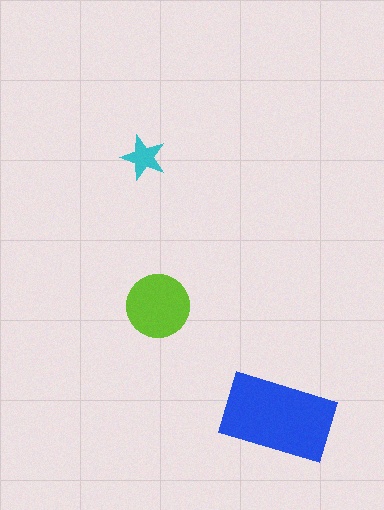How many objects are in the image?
There are 3 objects in the image.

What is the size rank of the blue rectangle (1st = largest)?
1st.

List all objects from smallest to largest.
The cyan star, the lime circle, the blue rectangle.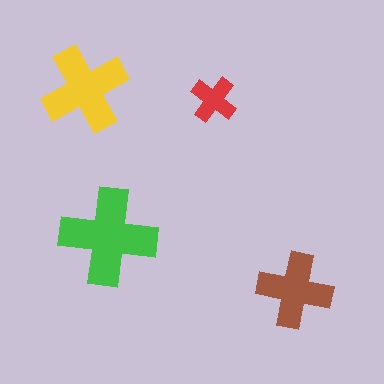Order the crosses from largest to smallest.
the green one, the yellow one, the brown one, the red one.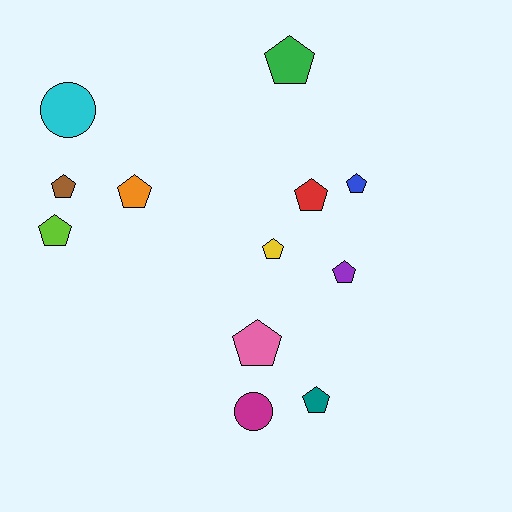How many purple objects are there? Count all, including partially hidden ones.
There is 1 purple object.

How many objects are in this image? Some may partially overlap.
There are 12 objects.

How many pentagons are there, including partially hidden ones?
There are 10 pentagons.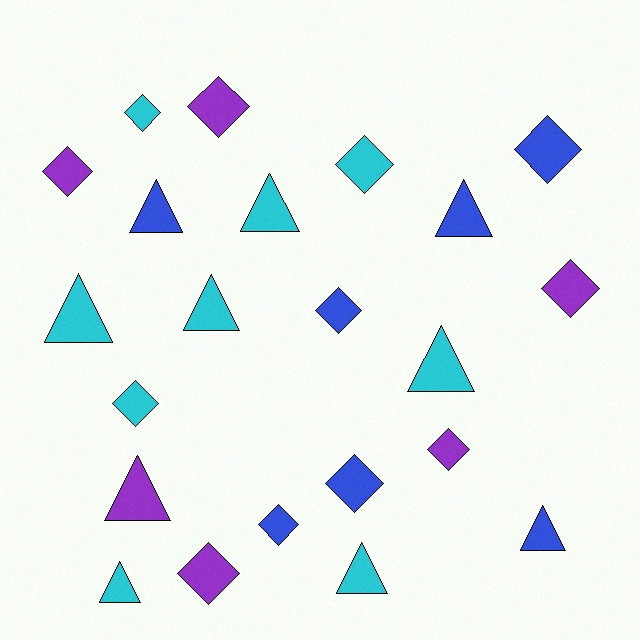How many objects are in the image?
There are 22 objects.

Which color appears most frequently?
Cyan, with 9 objects.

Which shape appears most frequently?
Diamond, with 12 objects.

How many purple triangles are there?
There is 1 purple triangle.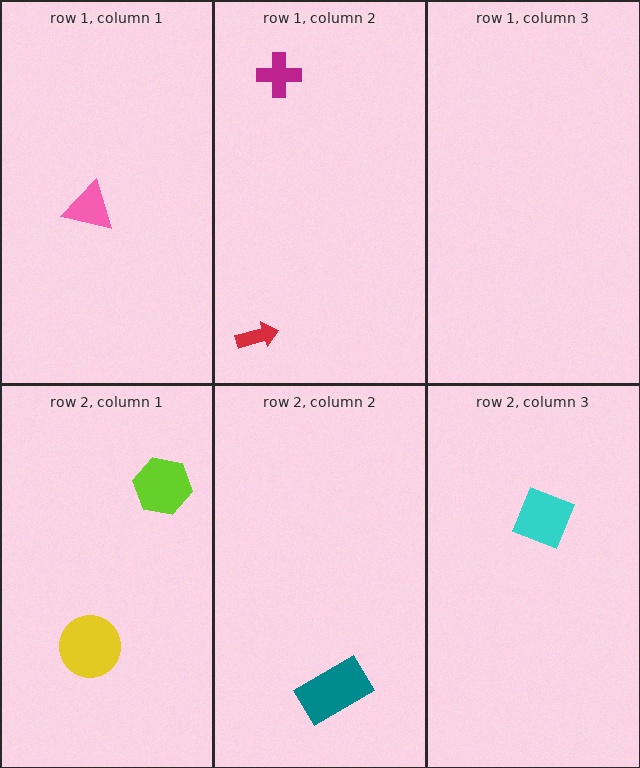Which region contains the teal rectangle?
The row 2, column 2 region.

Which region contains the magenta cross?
The row 1, column 2 region.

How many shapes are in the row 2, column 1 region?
2.